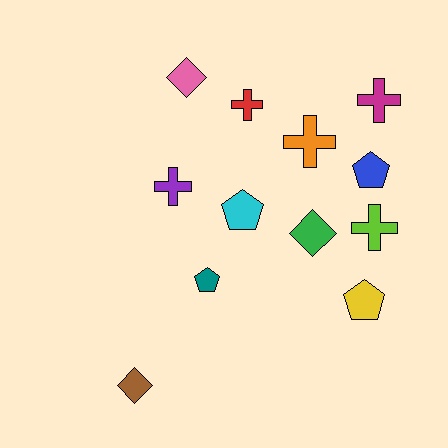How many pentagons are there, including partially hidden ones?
There are 4 pentagons.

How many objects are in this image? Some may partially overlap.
There are 12 objects.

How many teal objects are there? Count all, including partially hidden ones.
There is 1 teal object.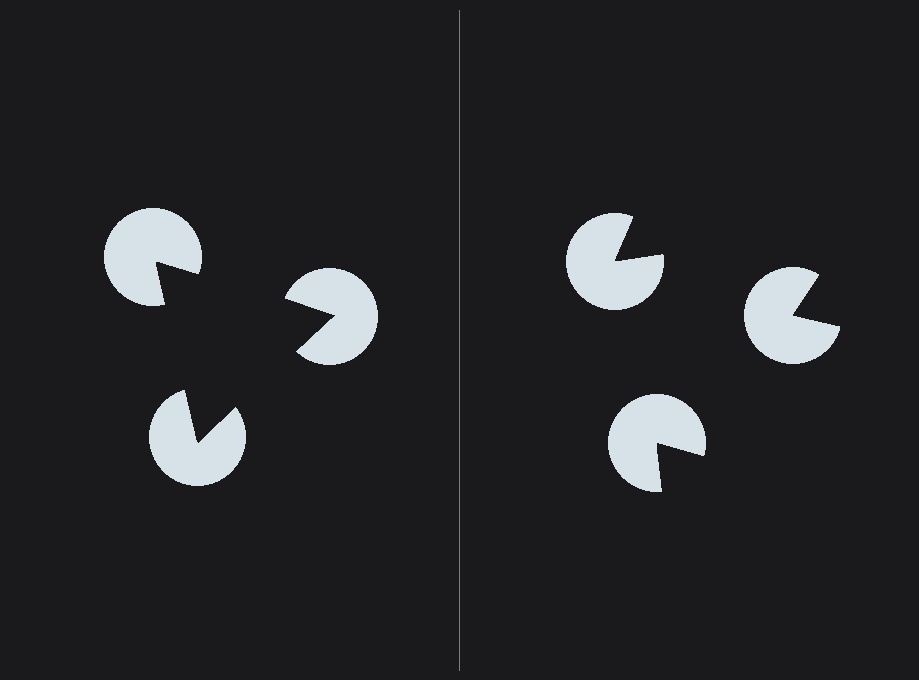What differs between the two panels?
The pac-man discs are positioned identically on both sides; only the wedge orientations differ. On the left they align to a triangle; on the right they are misaligned.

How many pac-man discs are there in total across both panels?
6 — 3 on each side.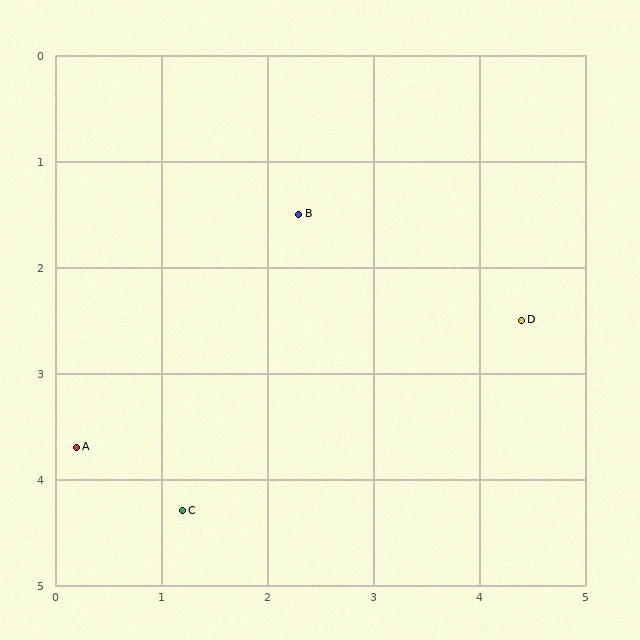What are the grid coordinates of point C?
Point C is at approximately (1.2, 4.3).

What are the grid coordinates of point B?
Point B is at approximately (2.3, 1.5).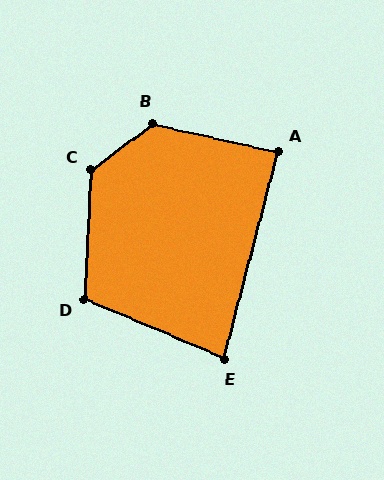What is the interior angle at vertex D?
Approximately 110 degrees (obtuse).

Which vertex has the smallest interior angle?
E, at approximately 82 degrees.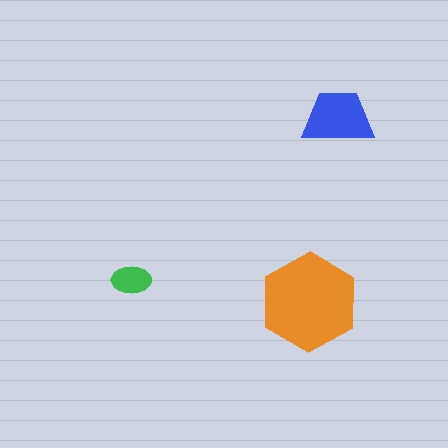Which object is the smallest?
The green ellipse.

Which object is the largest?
The orange hexagon.